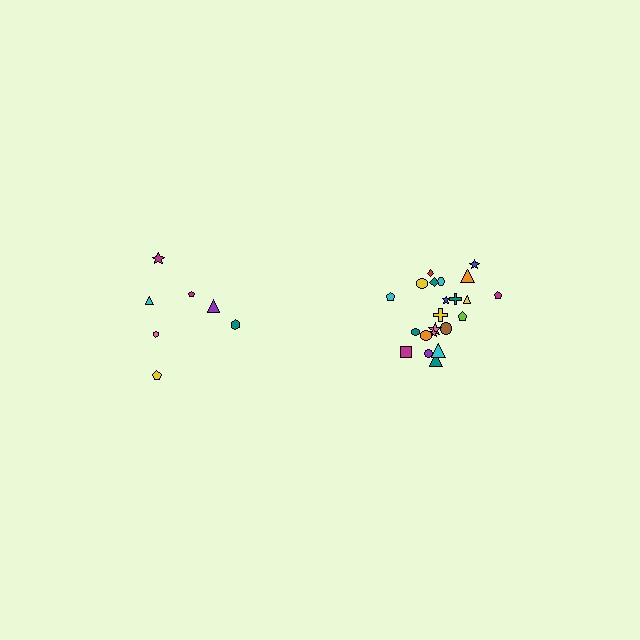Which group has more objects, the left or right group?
The right group.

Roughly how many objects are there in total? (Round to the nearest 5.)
Roughly 30 objects in total.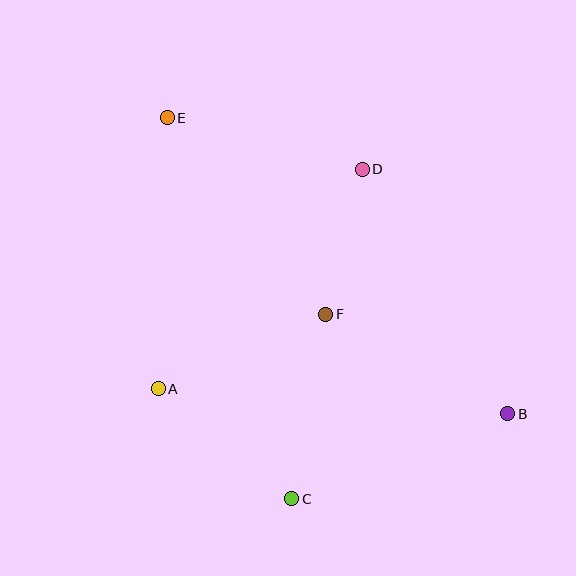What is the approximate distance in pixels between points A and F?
The distance between A and F is approximately 183 pixels.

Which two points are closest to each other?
Points D and F are closest to each other.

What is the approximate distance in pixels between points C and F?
The distance between C and F is approximately 188 pixels.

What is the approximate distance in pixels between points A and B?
The distance between A and B is approximately 351 pixels.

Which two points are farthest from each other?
Points B and E are farthest from each other.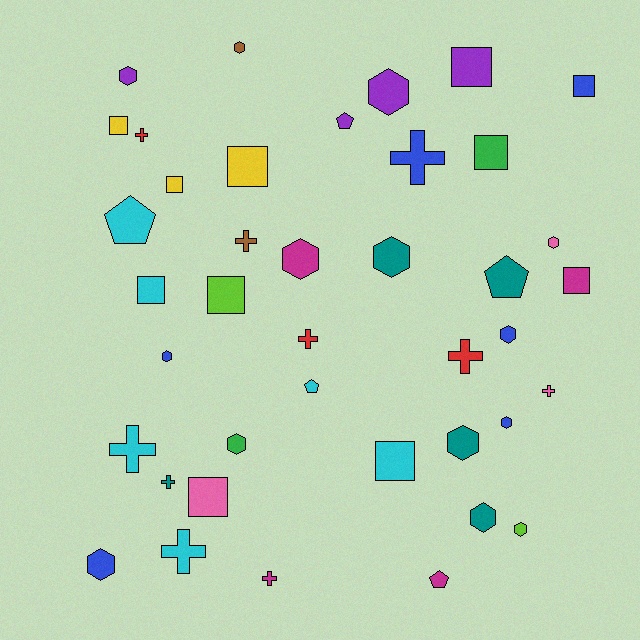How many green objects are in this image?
There are 2 green objects.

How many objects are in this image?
There are 40 objects.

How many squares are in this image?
There are 11 squares.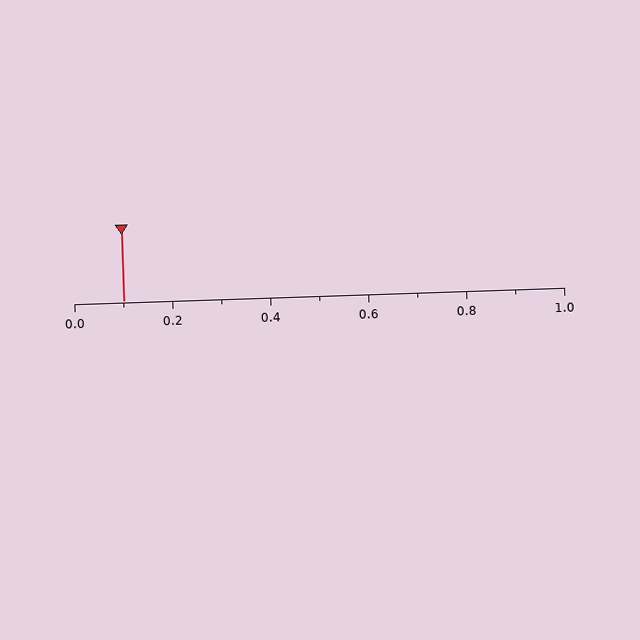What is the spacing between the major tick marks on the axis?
The major ticks are spaced 0.2 apart.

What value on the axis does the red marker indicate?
The marker indicates approximately 0.1.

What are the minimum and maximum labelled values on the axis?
The axis runs from 0.0 to 1.0.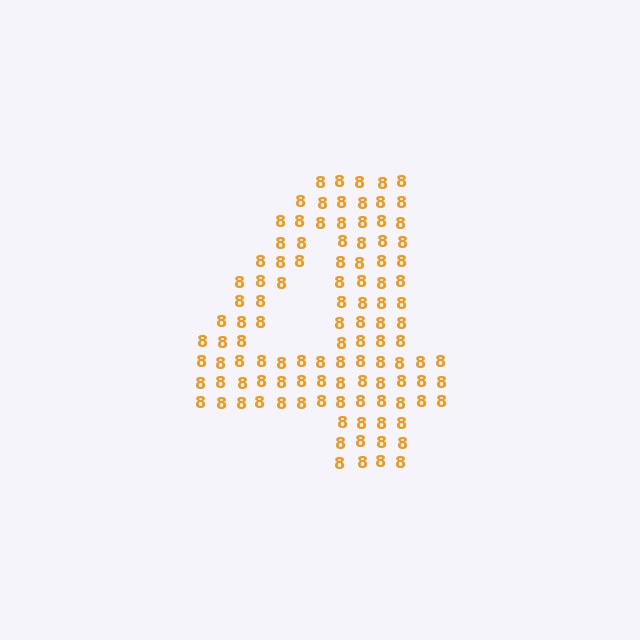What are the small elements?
The small elements are digit 8's.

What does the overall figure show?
The overall figure shows the digit 4.